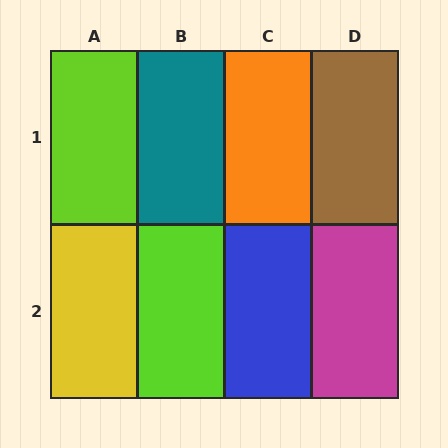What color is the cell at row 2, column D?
Magenta.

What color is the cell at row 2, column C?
Blue.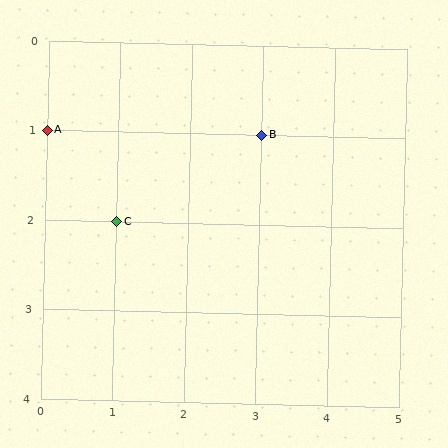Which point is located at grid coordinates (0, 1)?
Point A is at (0, 1).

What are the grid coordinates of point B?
Point B is at grid coordinates (3, 1).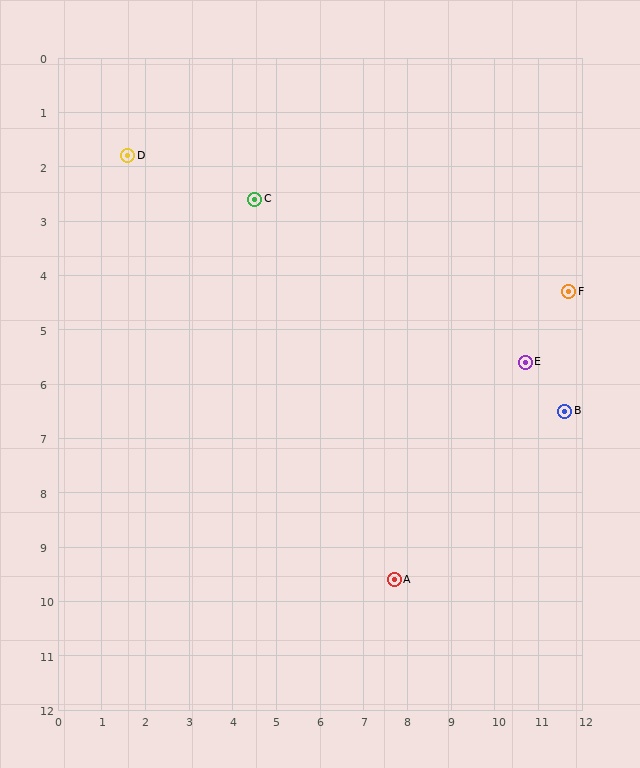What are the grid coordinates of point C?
Point C is at approximately (4.5, 2.6).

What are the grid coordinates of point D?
Point D is at approximately (1.6, 1.8).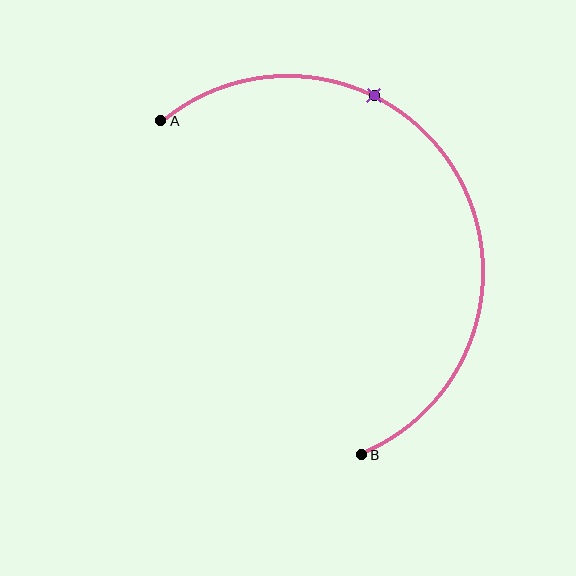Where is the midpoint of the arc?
The arc midpoint is the point on the curve farthest from the straight line joining A and B. It sits to the right of that line.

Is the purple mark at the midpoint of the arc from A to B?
No. The purple mark lies on the arc but is closer to endpoint A. The arc midpoint would be at the point on the curve equidistant along the arc from both A and B.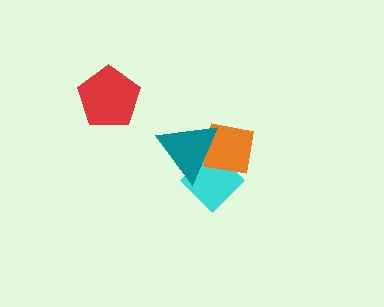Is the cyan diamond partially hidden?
Yes, it is partially covered by another shape.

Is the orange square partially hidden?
Yes, it is partially covered by another shape.